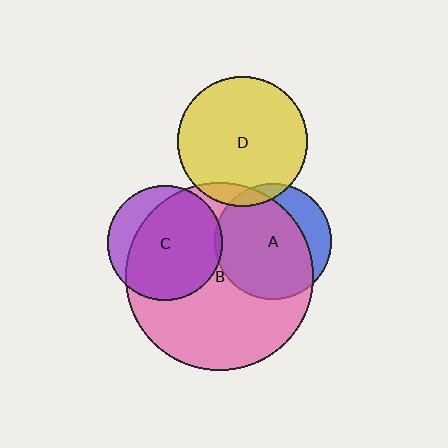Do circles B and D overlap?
Yes.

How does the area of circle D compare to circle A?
Approximately 1.2 times.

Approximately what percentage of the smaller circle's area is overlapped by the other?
Approximately 10%.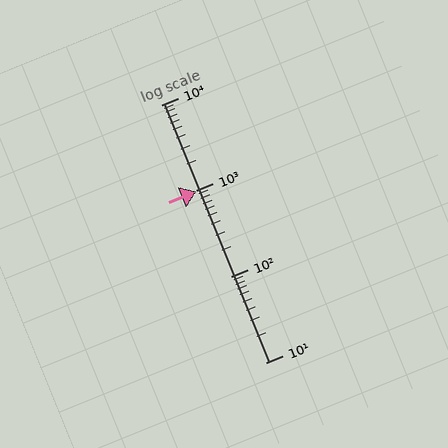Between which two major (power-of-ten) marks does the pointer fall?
The pointer is between 100 and 1000.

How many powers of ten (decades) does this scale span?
The scale spans 3 decades, from 10 to 10000.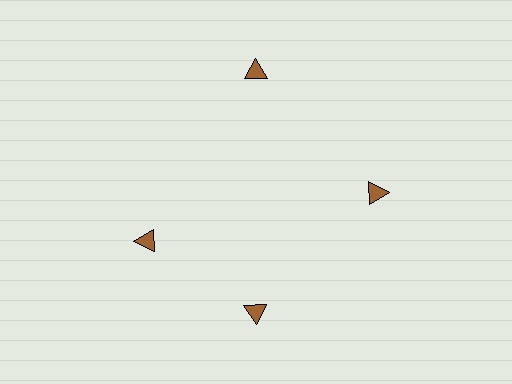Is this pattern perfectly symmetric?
No. The 4 brown triangles are arranged in a ring, but one element near the 9 o'clock position is rotated out of alignment along the ring, breaking the 4-fold rotational symmetry.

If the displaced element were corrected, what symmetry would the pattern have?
It would have 4-fold rotational symmetry — the pattern would map onto itself every 90 degrees.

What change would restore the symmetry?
The symmetry would be restored by rotating it back into even spacing with its neighbors so that all 4 triangles sit at equal angles and equal distance from the center.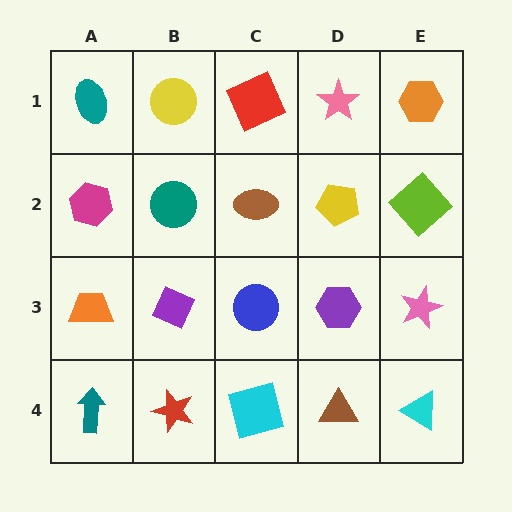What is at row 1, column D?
A pink star.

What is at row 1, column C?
A red square.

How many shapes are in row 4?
5 shapes.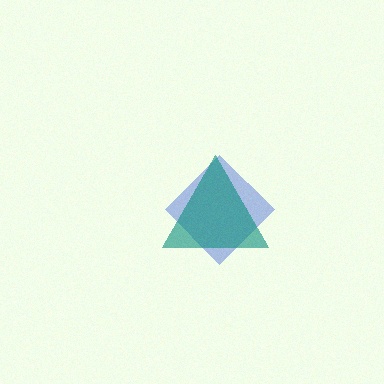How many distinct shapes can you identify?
There are 2 distinct shapes: a blue diamond, a teal triangle.